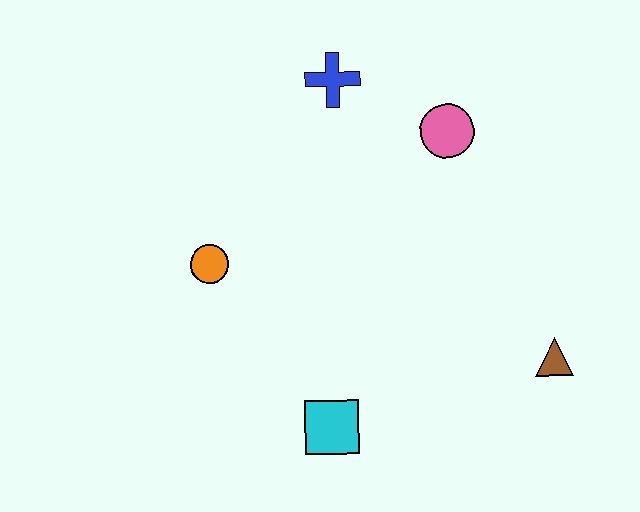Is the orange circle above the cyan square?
Yes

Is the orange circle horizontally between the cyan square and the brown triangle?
No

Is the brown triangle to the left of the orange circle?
No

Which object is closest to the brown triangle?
The cyan square is closest to the brown triangle.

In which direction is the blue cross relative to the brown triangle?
The blue cross is above the brown triangle.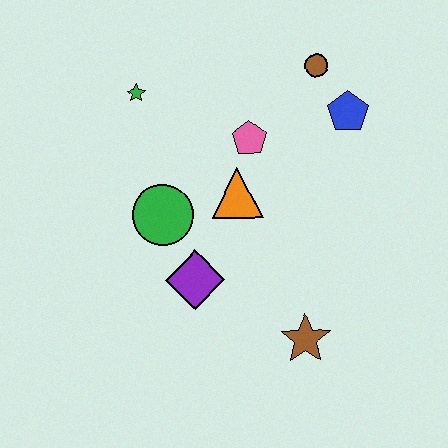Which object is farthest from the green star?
The brown star is farthest from the green star.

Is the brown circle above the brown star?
Yes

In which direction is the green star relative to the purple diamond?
The green star is above the purple diamond.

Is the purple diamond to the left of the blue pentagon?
Yes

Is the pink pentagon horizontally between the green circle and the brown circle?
Yes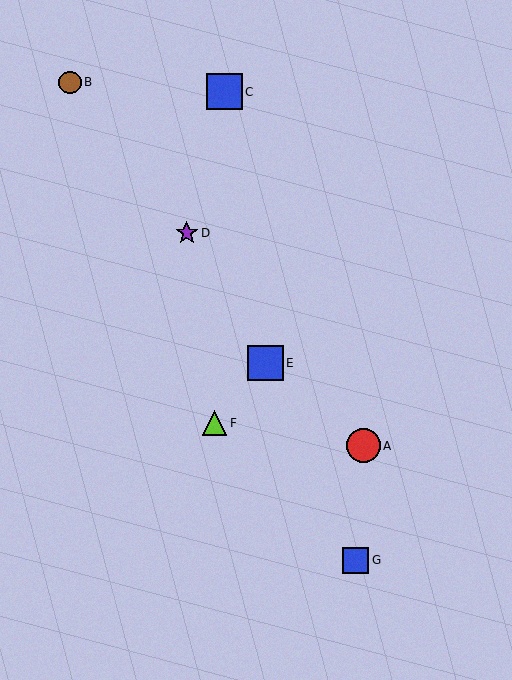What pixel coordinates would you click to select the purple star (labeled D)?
Click at (187, 233) to select the purple star D.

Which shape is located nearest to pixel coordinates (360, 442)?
The red circle (labeled A) at (363, 446) is nearest to that location.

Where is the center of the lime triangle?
The center of the lime triangle is at (215, 423).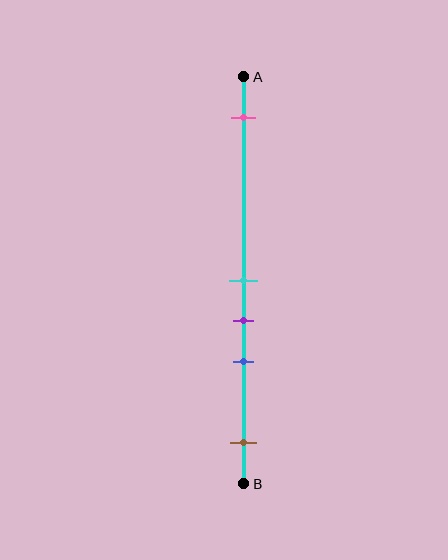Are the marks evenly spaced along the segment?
No, the marks are not evenly spaced.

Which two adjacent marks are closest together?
The cyan and purple marks are the closest adjacent pair.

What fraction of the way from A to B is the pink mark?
The pink mark is approximately 10% (0.1) of the way from A to B.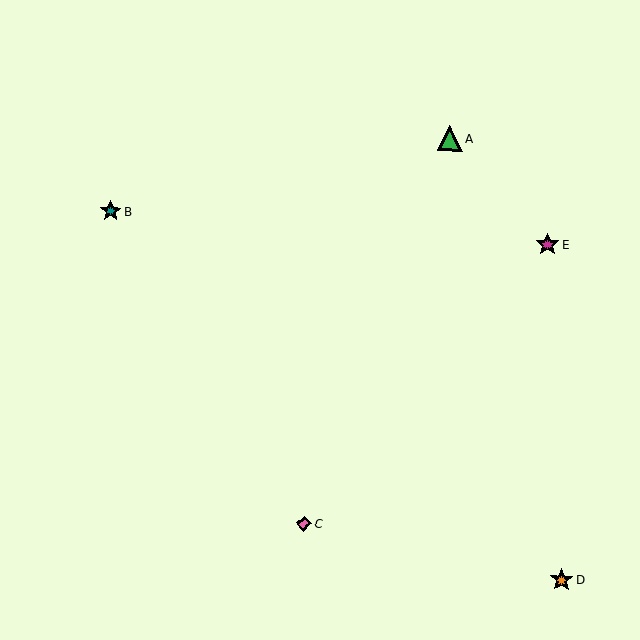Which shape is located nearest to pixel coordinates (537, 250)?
The magenta star (labeled E) at (548, 245) is nearest to that location.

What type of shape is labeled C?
Shape C is a pink diamond.